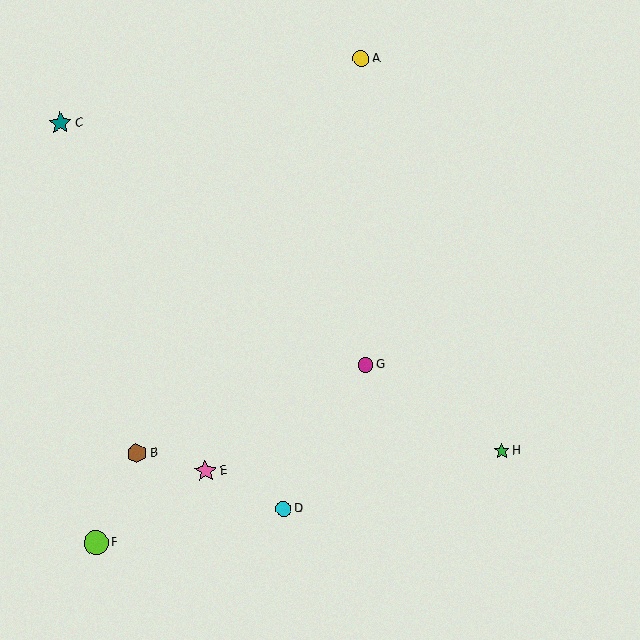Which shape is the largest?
The lime circle (labeled F) is the largest.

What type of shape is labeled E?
Shape E is a pink star.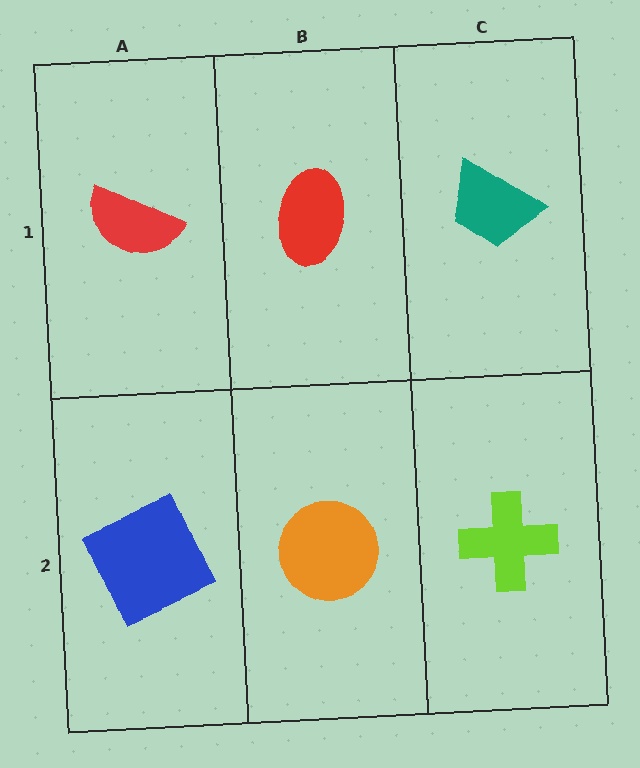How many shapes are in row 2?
3 shapes.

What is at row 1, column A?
A red semicircle.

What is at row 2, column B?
An orange circle.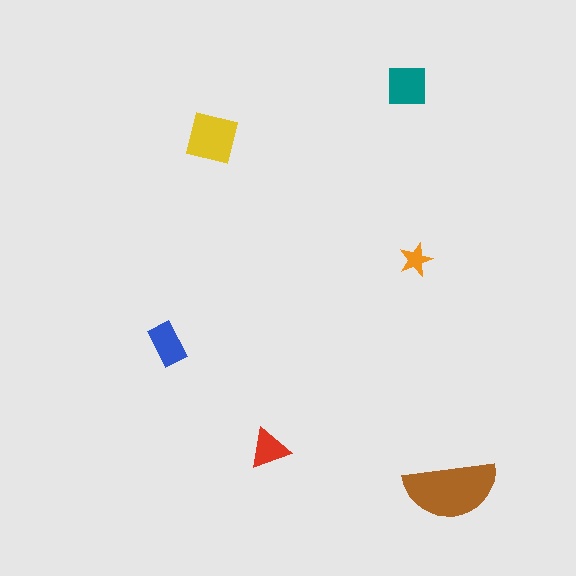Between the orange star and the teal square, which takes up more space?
The teal square.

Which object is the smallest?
The orange star.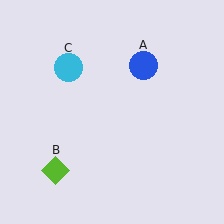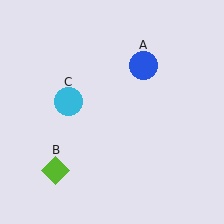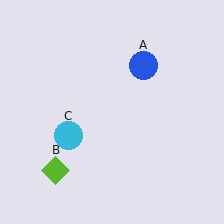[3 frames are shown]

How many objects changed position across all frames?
1 object changed position: cyan circle (object C).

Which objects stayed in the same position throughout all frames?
Blue circle (object A) and lime diamond (object B) remained stationary.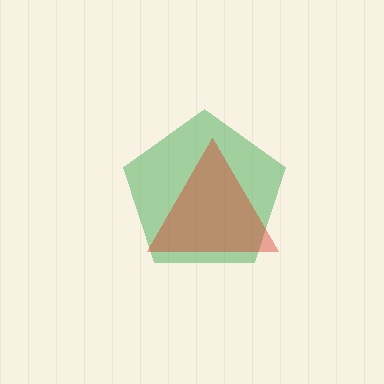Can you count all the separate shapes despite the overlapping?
Yes, there are 2 separate shapes.